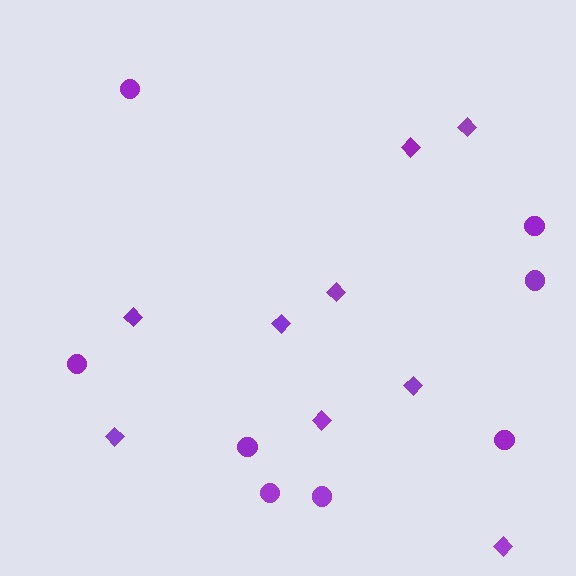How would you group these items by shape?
There are 2 groups: one group of circles (8) and one group of diamonds (9).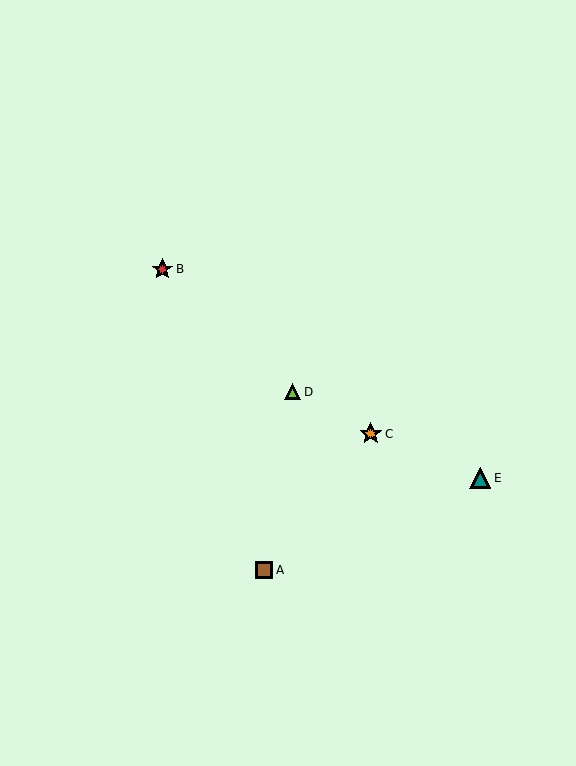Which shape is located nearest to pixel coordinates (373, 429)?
The orange star (labeled C) at (371, 434) is nearest to that location.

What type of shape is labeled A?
Shape A is a brown square.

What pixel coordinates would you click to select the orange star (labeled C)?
Click at (371, 434) to select the orange star C.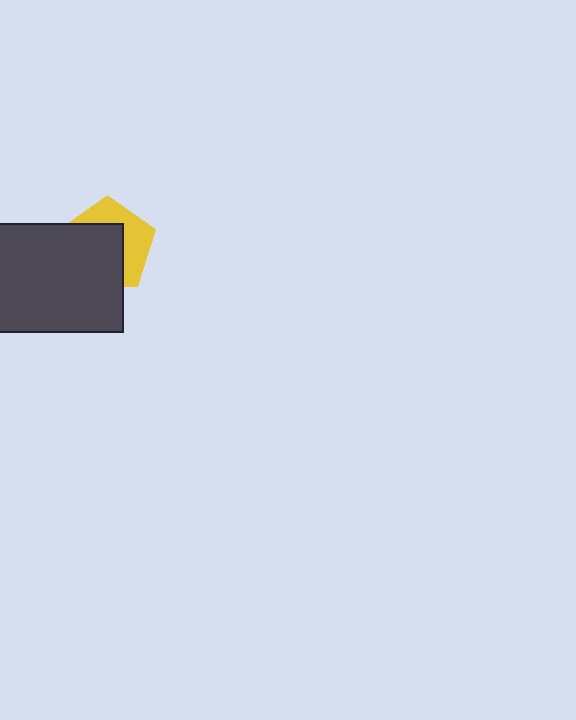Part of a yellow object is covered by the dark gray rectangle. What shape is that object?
It is a pentagon.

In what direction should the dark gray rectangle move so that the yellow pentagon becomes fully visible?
The dark gray rectangle should move toward the lower-left. That is the shortest direction to clear the overlap and leave the yellow pentagon fully visible.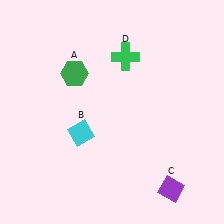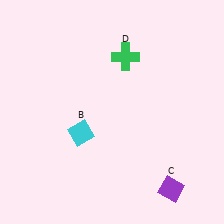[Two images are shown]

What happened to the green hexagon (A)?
The green hexagon (A) was removed in Image 2. It was in the top-left area of Image 1.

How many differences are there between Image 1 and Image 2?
There is 1 difference between the two images.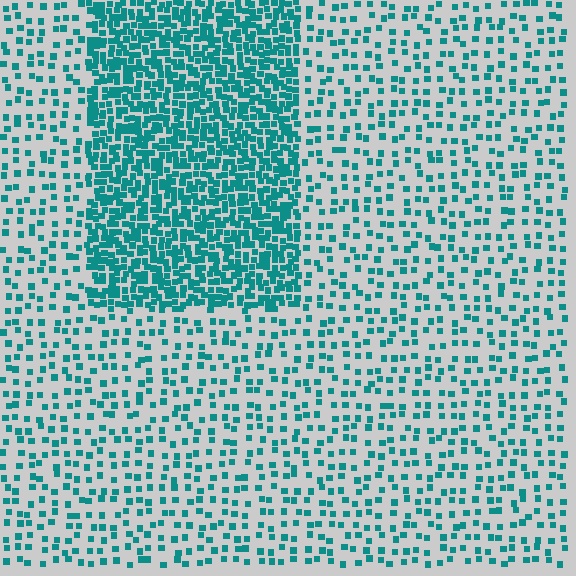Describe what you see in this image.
The image contains small teal elements arranged at two different densities. A rectangle-shaped region is visible where the elements are more densely packed than the surrounding area.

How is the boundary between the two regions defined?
The boundary is defined by a change in element density (approximately 2.9x ratio). All elements are the same color, size, and shape.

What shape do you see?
I see a rectangle.